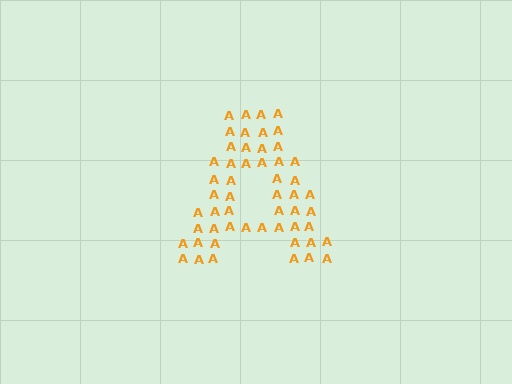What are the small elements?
The small elements are letter A's.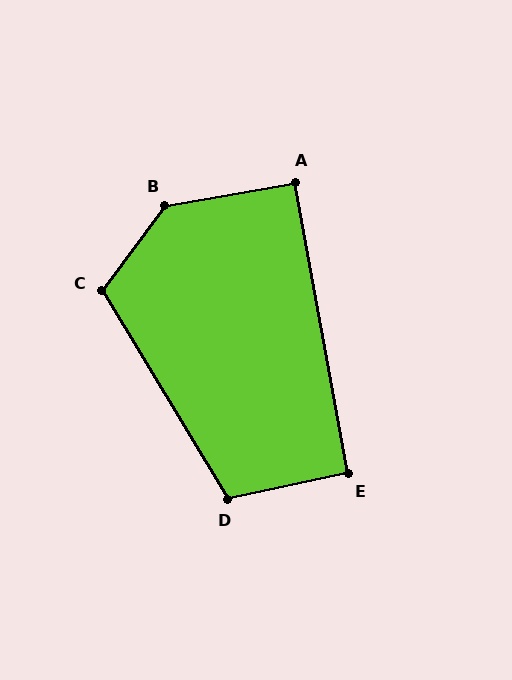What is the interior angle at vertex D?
Approximately 109 degrees (obtuse).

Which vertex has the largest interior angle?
B, at approximately 137 degrees.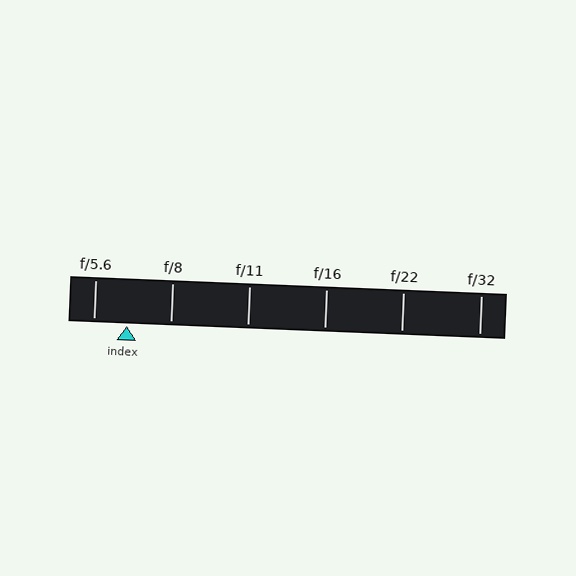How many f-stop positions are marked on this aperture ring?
There are 6 f-stop positions marked.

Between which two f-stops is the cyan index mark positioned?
The index mark is between f/5.6 and f/8.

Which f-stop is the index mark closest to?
The index mark is closest to f/5.6.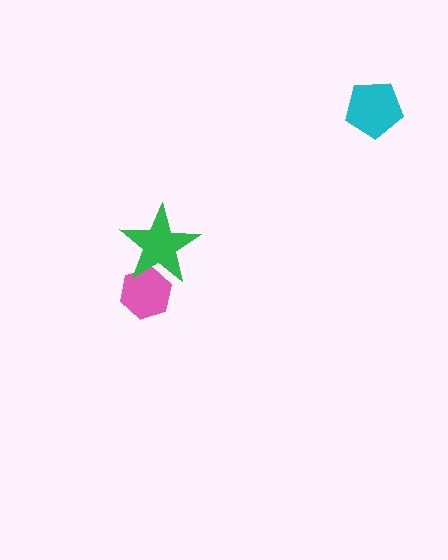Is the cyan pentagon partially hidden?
No, no other shape covers it.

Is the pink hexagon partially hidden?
Yes, it is partially covered by another shape.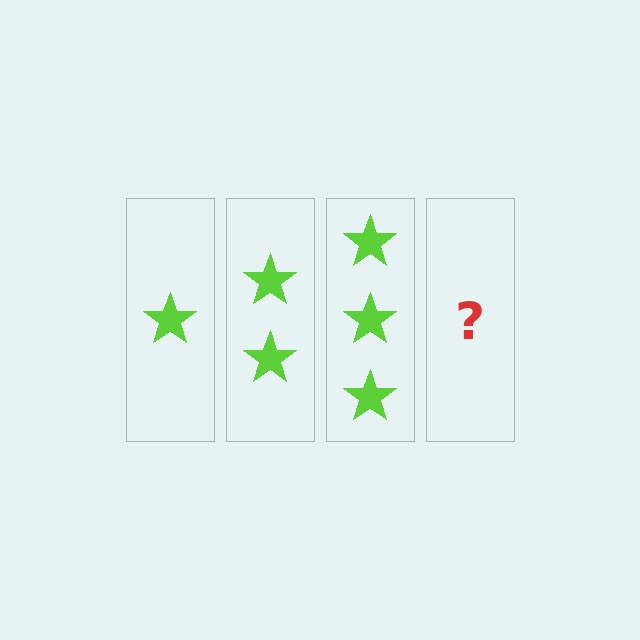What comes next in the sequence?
The next element should be 4 stars.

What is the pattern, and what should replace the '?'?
The pattern is that each step adds one more star. The '?' should be 4 stars.